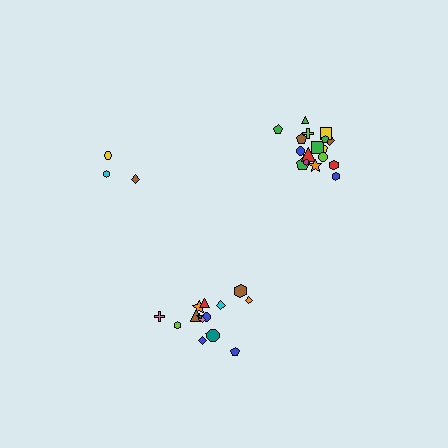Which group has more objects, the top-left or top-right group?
The top-right group.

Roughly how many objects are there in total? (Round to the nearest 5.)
Roughly 35 objects in total.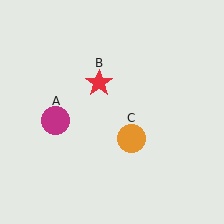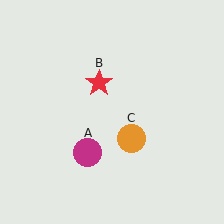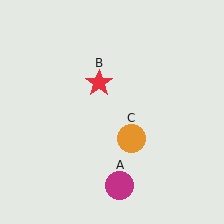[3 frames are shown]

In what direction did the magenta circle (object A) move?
The magenta circle (object A) moved down and to the right.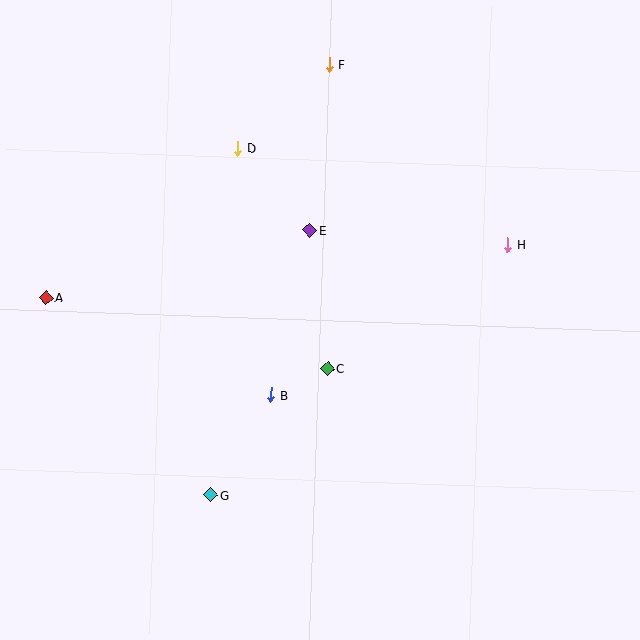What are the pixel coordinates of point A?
Point A is at (46, 298).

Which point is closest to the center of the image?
Point C at (328, 369) is closest to the center.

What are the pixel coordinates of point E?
Point E is at (310, 230).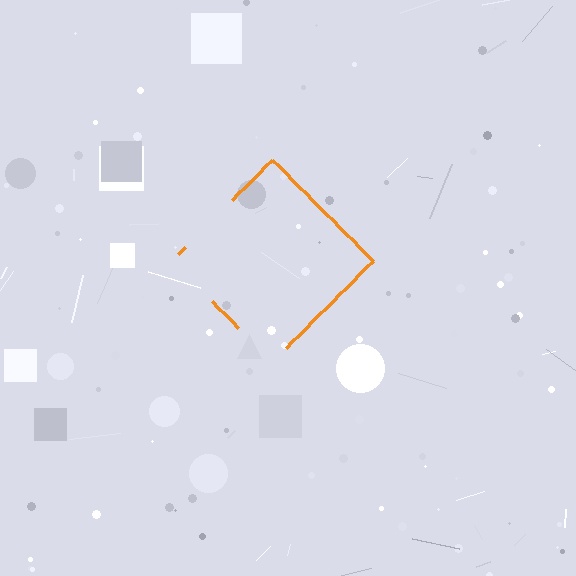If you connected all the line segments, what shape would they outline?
They would outline a diamond.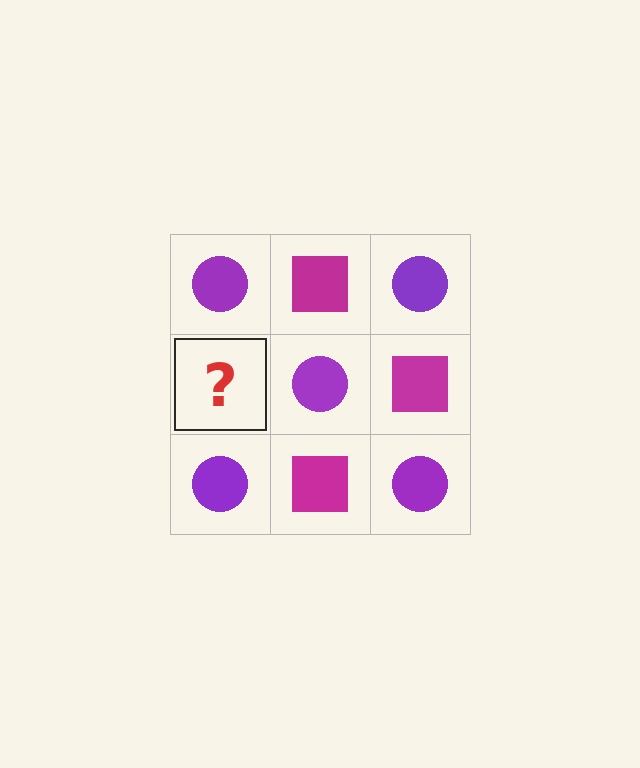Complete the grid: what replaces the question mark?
The question mark should be replaced with a magenta square.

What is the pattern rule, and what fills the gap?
The rule is that it alternates purple circle and magenta square in a checkerboard pattern. The gap should be filled with a magenta square.